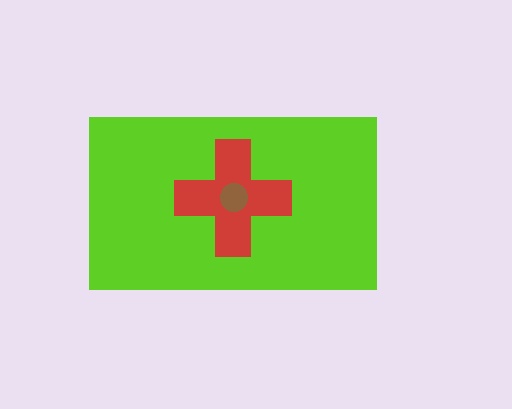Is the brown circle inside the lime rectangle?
Yes.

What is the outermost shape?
The lime rectangle.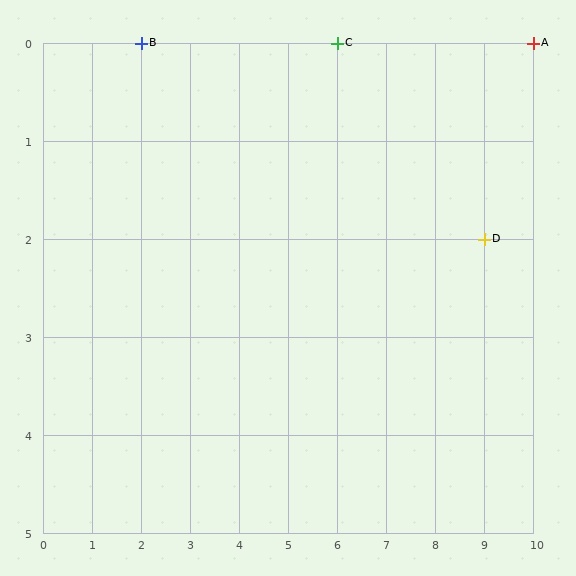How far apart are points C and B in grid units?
Points C and B are 4 columns apart.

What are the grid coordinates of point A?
Point A is at grid coordinates (10, 0).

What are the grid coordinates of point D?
Point D is at grid coordinates (9, 2).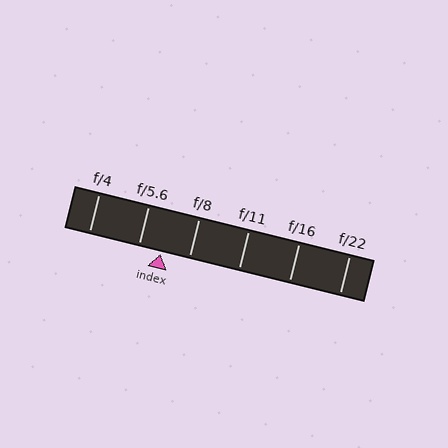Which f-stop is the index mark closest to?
The index mark is closest to f/5.6.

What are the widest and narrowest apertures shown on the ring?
The widest aperture shown is f/4 and the narrowest is f/22.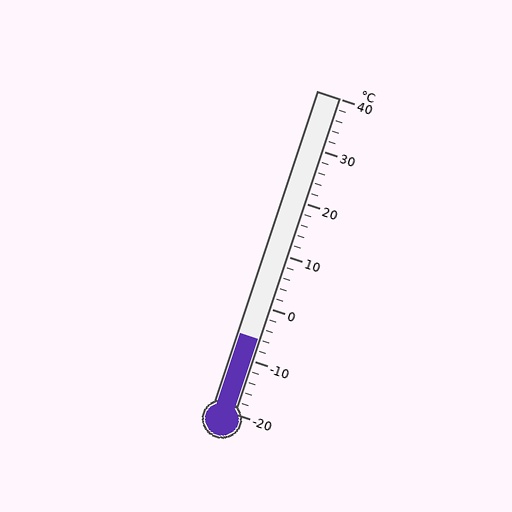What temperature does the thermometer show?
The thermometer shows approximately -6°C.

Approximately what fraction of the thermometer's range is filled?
The thermometer is filled to approximately 25% of its range.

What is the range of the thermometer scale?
The thermometer scale ranges from -20°C to 40°C.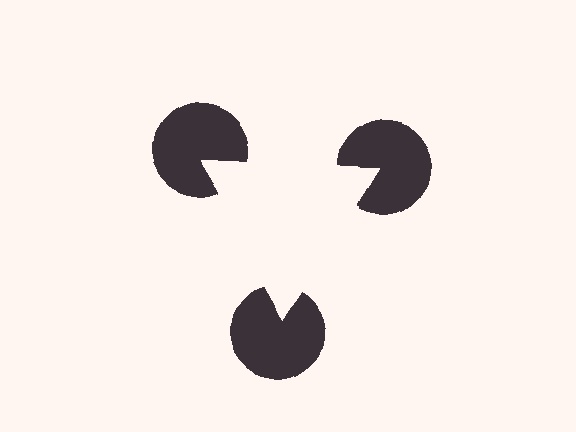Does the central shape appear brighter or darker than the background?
It typically appears slightly brighter than the background, even though no actual brightness change is drawn.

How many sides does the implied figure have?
3 sides.